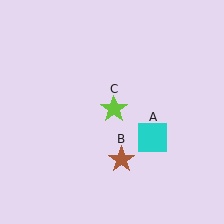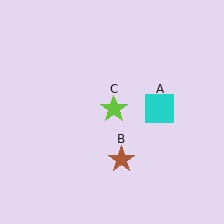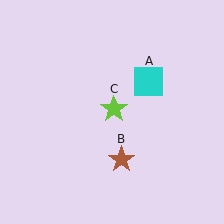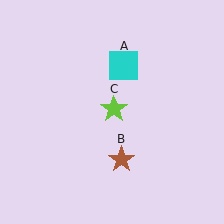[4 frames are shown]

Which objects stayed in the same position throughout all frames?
Brown star (object B) and lime star (object C) remained stationary.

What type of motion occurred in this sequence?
The cyan square (object A) rotated counterclockwise around the center of the scene.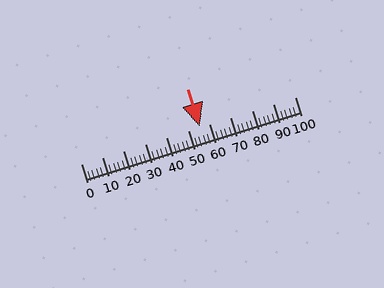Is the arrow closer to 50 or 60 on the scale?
The arrow is closer to 60.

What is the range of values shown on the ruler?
The ruler shows values from 0 to 100.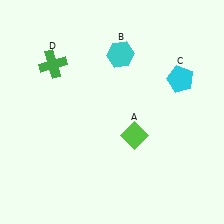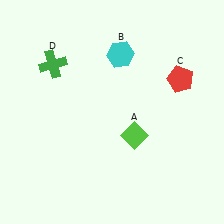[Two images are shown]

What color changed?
The pentagon (C) changed from cyan in Image 1 to red in Image 2.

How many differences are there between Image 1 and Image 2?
There is 1 difference between the two images.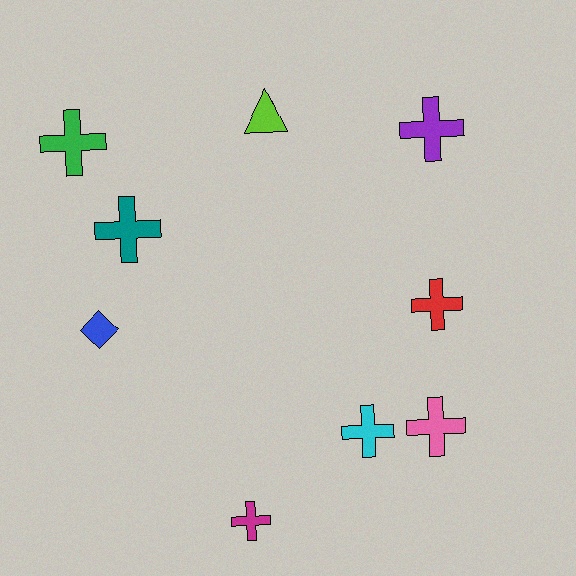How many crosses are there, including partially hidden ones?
There are 7 crosses.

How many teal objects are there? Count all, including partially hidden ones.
There is 1 teal object.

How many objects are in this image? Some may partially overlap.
There are 9 objects.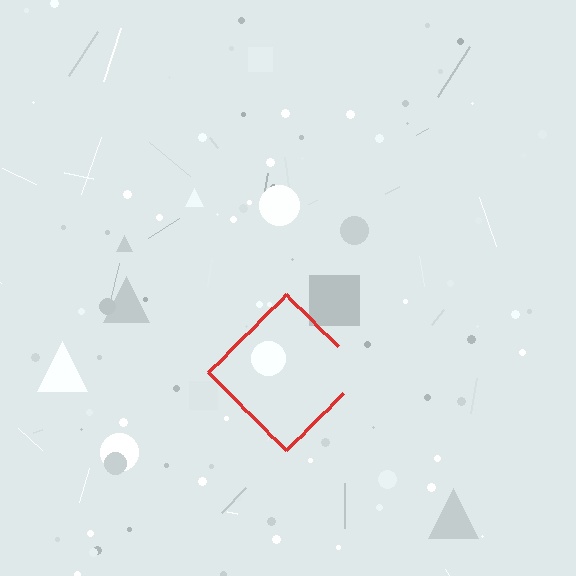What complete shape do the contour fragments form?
The contour fragments form a diamond.